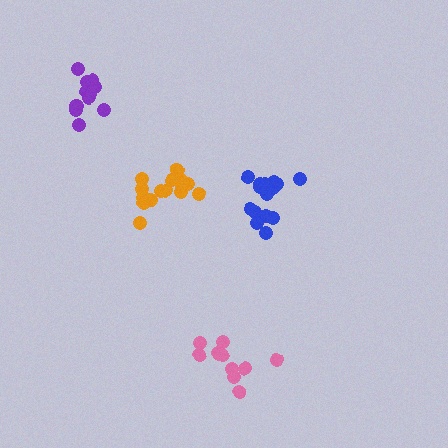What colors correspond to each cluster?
The clusters are colored: orange, pink, blue, purple.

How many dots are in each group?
Group 1: 15 dots, Group 2: 10 dots, Group 3: 15 dots, Group 4: 12 dots (52 total).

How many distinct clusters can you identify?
There are 4 distinct clusters.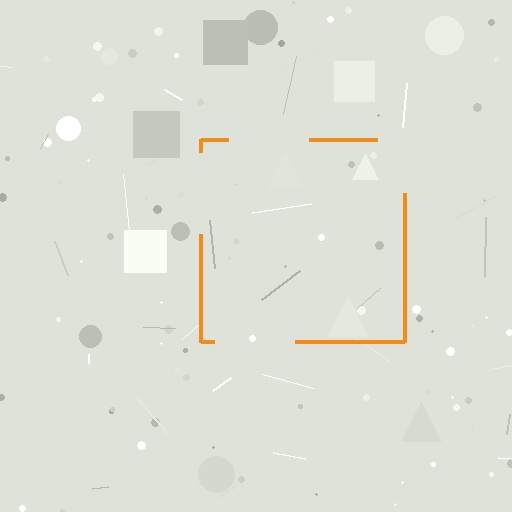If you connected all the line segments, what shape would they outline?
They would outline a square.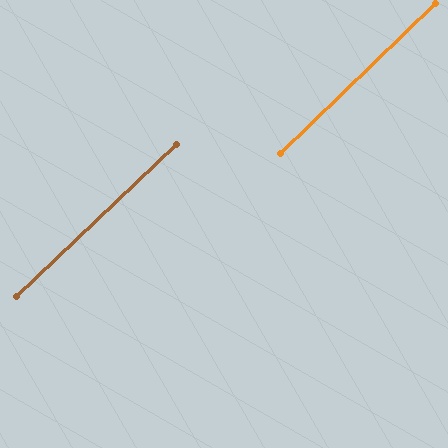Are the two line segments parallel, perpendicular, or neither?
Parallel — their directions differ by only 0.6°.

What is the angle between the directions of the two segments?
Approximately 1 degree.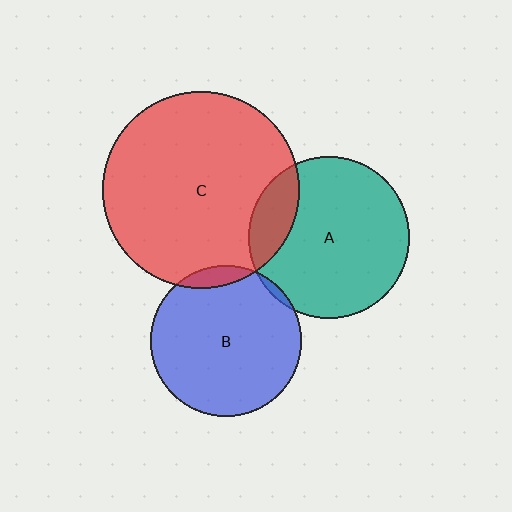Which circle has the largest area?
Circle C (red).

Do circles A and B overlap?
Yes.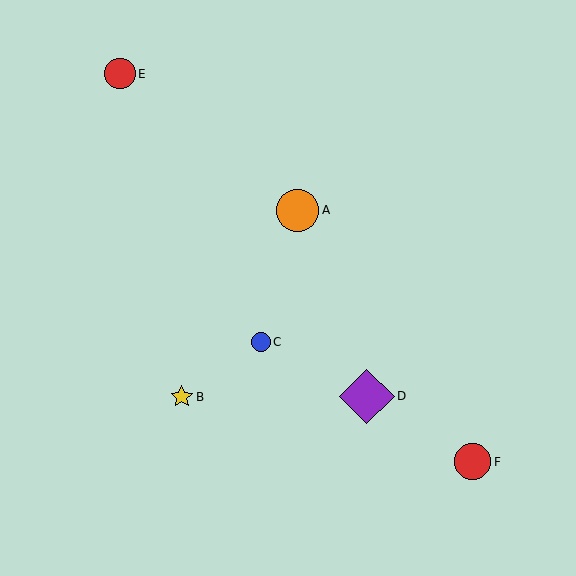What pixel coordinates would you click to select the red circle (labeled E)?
Click at (120, 74) to select the red circle E.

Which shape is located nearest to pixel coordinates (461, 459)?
The red circle (labeled F) at (473, 462) is nearest to that location.